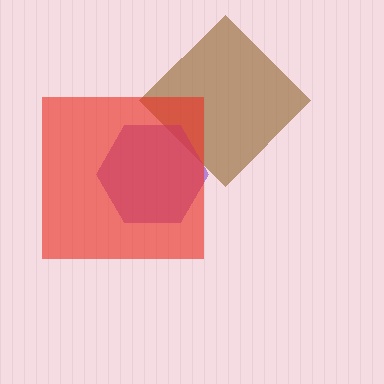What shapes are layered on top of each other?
The layered shapes are: a brown diamond, a purple hexagon, a red square.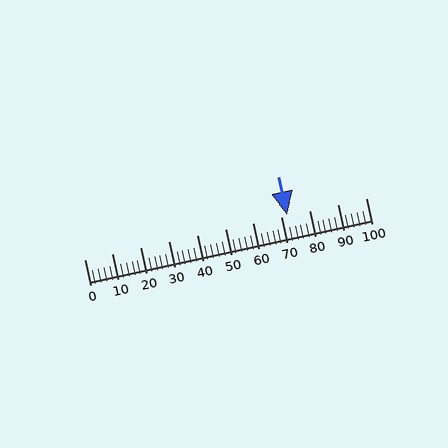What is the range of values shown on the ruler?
The ruler shows values from 0 to 100.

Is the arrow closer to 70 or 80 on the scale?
The arrow is closer to 70.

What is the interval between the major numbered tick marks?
The major tick marks are spaced 10 units apart.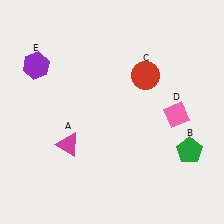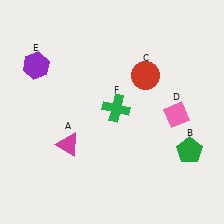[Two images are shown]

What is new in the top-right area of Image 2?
A green cross (F) was added in the top-right area of Image 2.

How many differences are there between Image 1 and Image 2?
There is 1 difference between the two images.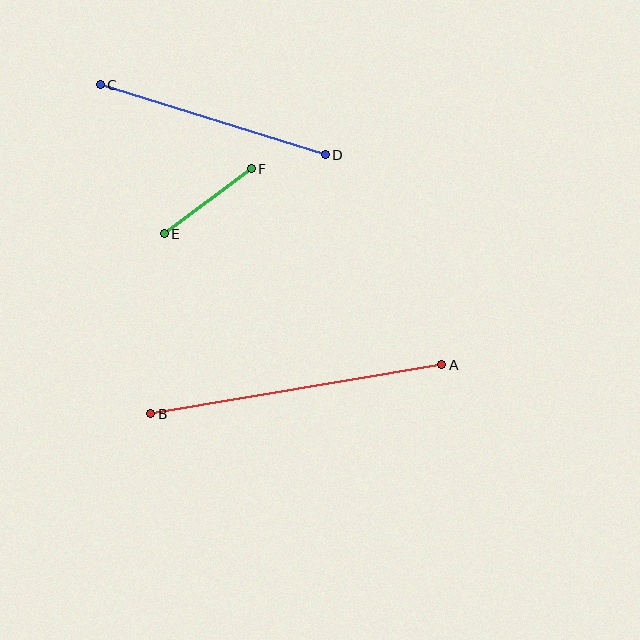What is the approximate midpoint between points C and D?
The midpoint is at approximately (213, 120) pixels.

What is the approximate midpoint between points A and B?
The midpoint is at approximately (296, 389) pixels.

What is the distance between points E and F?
The distance is approximately 109 pixels.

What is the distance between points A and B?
The distance is approximately 295 pixels.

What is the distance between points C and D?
The distance is approximately 236 pixels.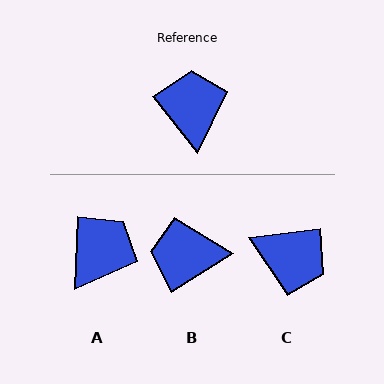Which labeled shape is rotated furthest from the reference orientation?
C, about 121 degrees away.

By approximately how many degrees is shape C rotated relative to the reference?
Approximately 121 degrees clockwise.